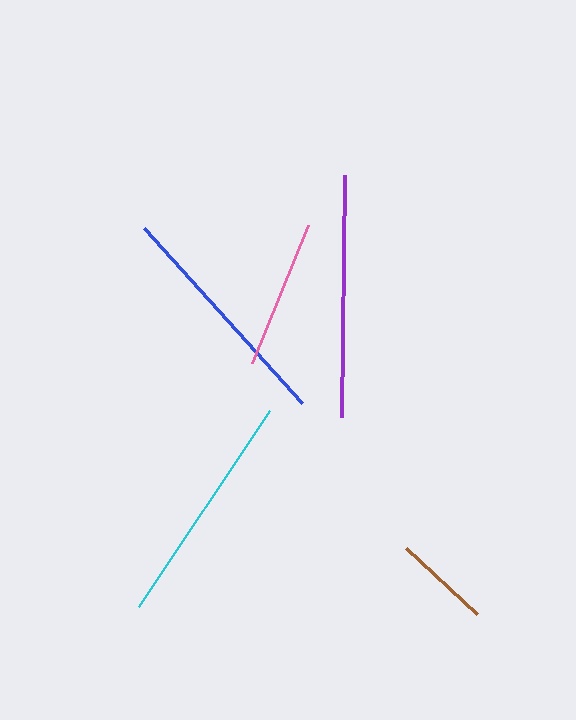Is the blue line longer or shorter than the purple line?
The purple line is longer than the blue line.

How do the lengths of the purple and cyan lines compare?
The purple and cyan lines are approximately the same length.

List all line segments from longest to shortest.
From longest to shortest: purple, cyan, blue, pink, brown.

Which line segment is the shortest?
The brown line is the shortest at approximately 96 pixels.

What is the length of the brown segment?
The brown segment is approximately 96 pixels long.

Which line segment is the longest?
The purple line is the longest at approximately 242 pixels.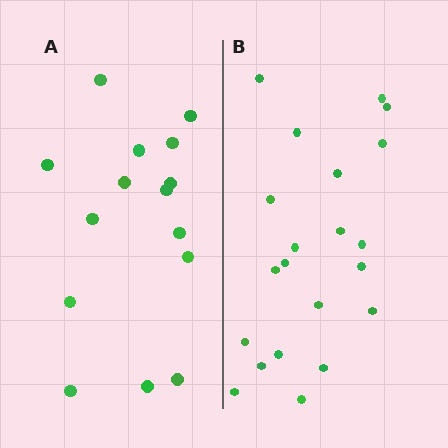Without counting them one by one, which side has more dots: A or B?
Region B (the right region) has more dots.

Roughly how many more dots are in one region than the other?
Region B has about 6 more dots than region A.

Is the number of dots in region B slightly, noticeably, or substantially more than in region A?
Region B has noticeably more, but not dramatically so. The ratio is roughly 1.4 to 1.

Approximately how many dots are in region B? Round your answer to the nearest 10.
About 20 dots. (The exact count is 21, which rounds to 20.)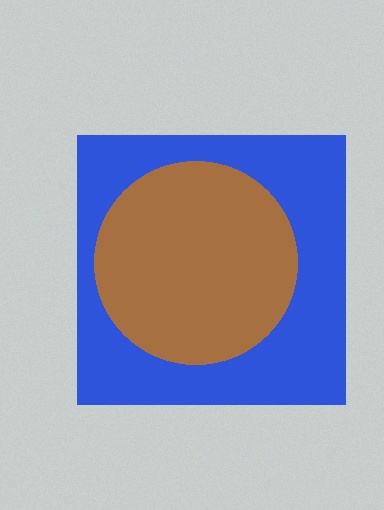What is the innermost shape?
The brown circle.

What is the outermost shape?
The blue square.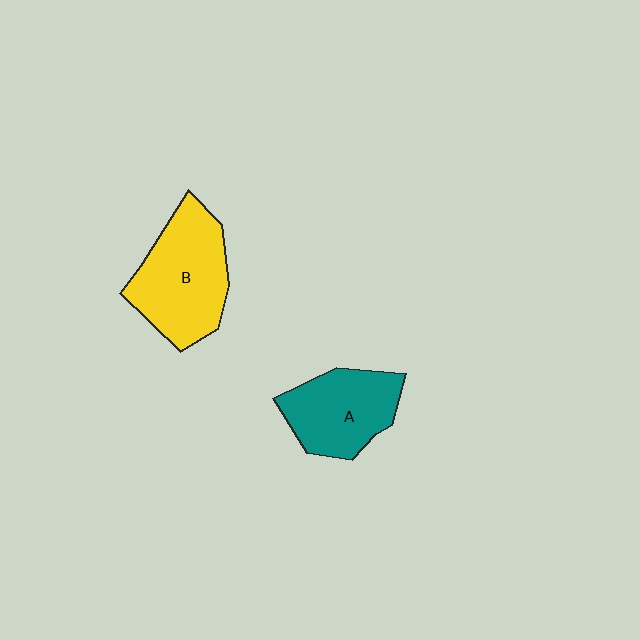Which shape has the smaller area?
Shape A (teal).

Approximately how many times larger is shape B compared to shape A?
Approximately 1.3 times.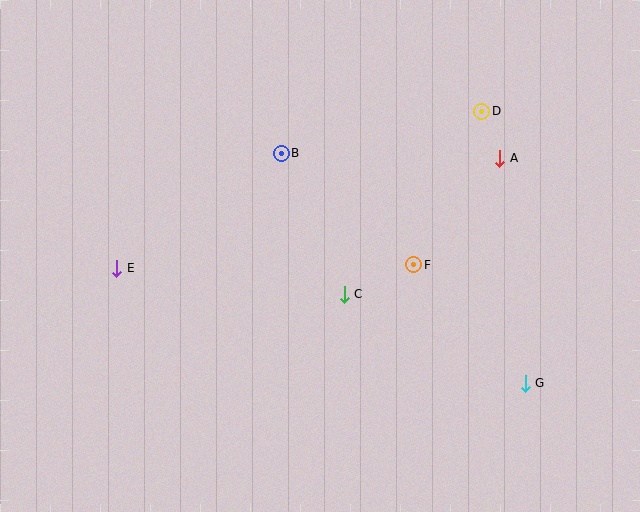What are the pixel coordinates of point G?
Point G is at (525, 383).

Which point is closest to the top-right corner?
Point D is closest to the top-right corner.